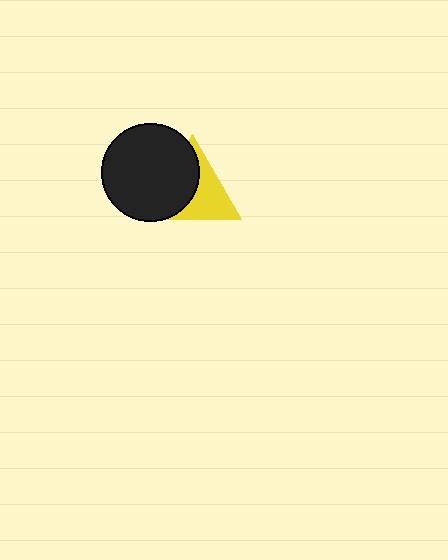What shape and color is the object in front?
The object in front is a black circle.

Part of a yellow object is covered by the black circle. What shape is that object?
It is a triangle.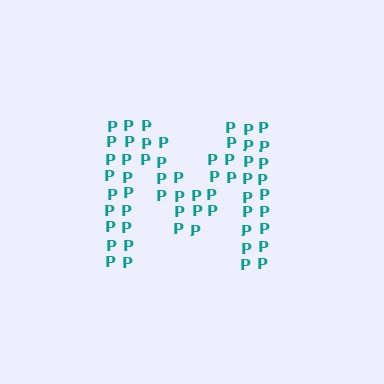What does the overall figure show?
The overall figure shows the letter M.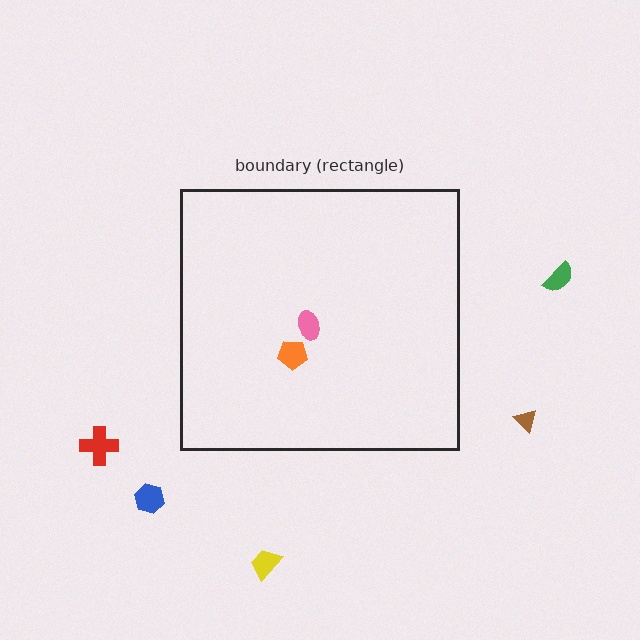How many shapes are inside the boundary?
2 inside, 5 outside.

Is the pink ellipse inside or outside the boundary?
Inside.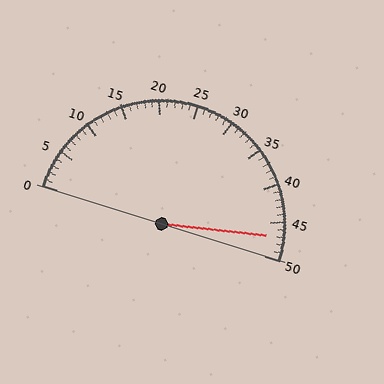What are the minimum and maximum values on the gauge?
The gauge ranges from 0 to 50.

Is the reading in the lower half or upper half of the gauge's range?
The reading is in the upper half of the range (0 to 50).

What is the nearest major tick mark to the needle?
The nearest major tick mark is 45.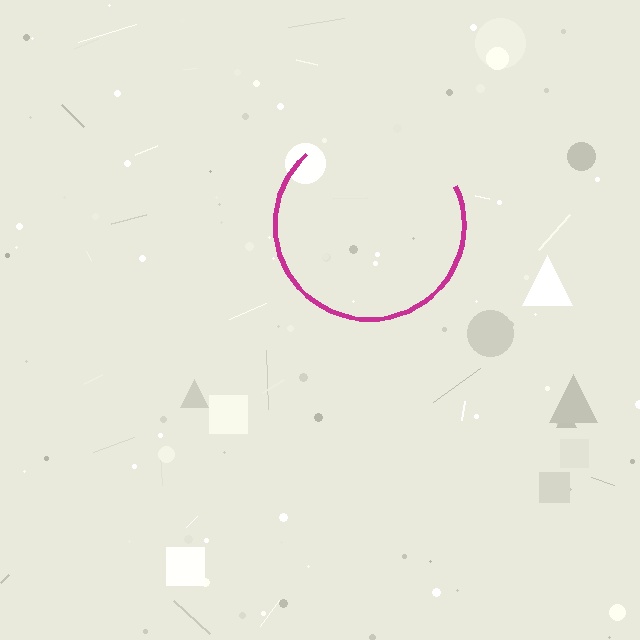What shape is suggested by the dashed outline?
The dashed outline suggests a circle.